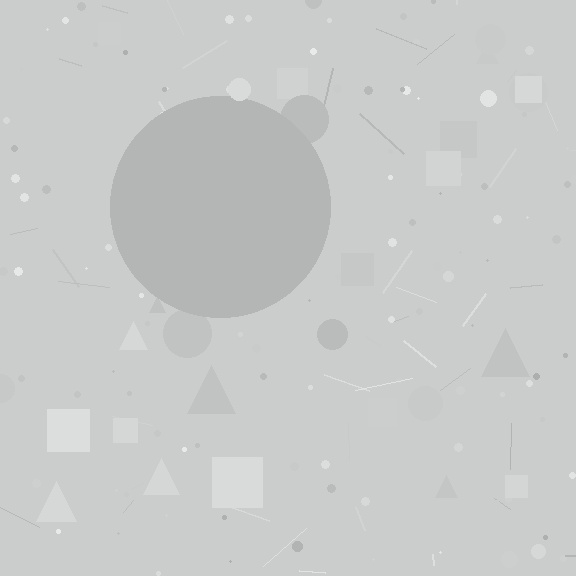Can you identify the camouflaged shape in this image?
The camouflaged shape is a circle.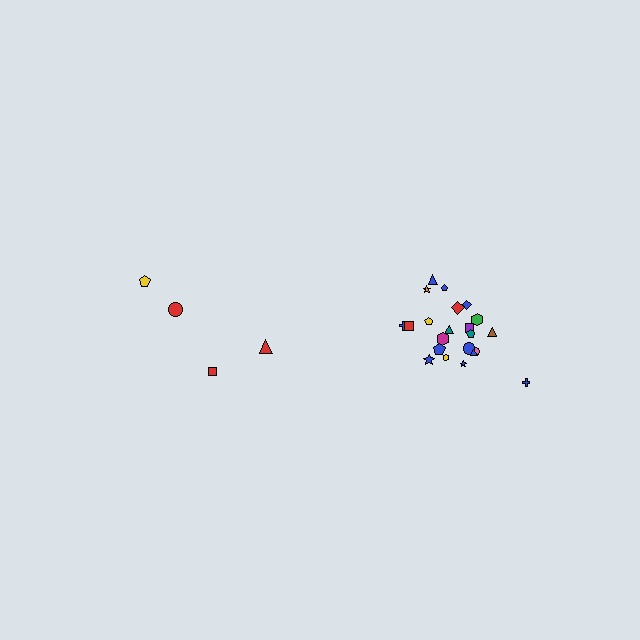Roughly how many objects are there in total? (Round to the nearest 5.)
Roughly 25 objects in total.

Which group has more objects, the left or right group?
The right group.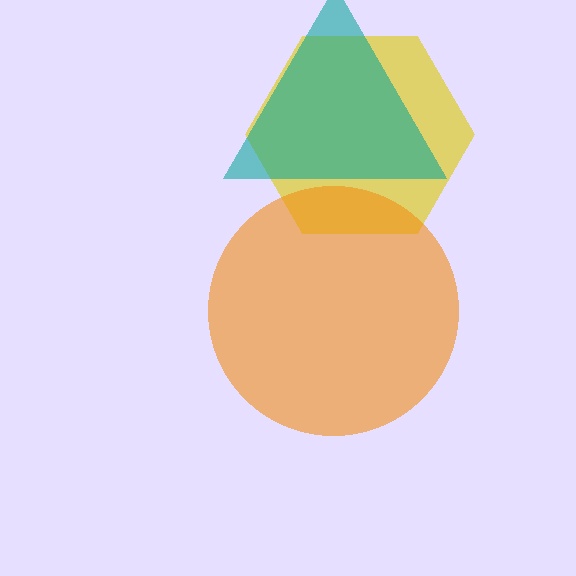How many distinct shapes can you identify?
There are 3 distinct shapes: a yellow hexagon, an orange circle, a teal triangle.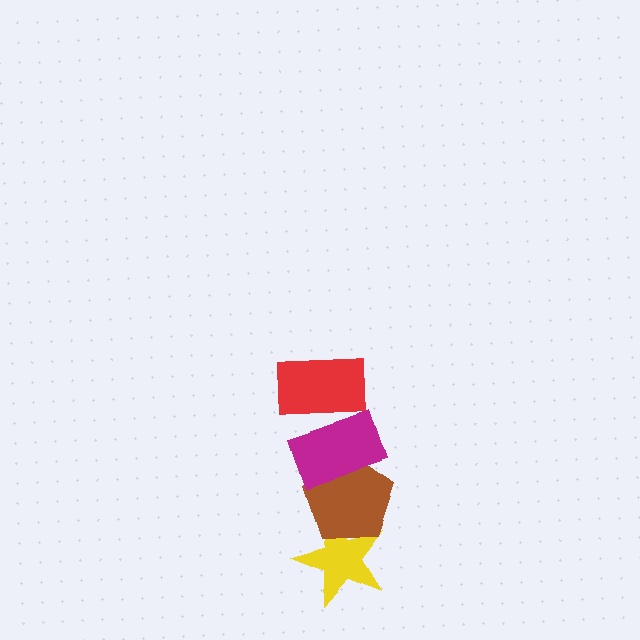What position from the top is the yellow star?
The yellow star is 4th from the top.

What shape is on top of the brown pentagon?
The magenta rectangle is on top of the brown pentagon.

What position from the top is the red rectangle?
The red rectangle is 1st from the top.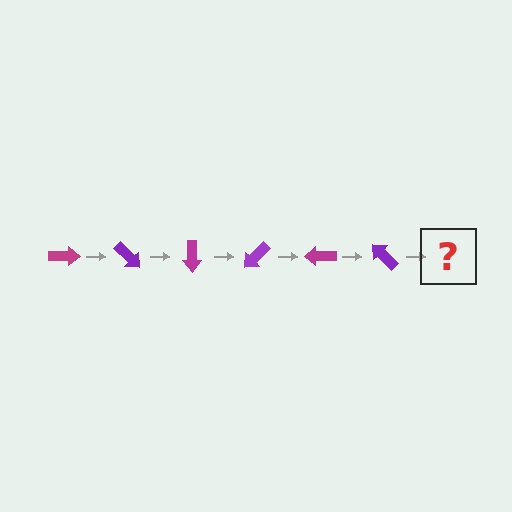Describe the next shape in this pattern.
It should be a magenta arrow, rotated 270 degrees from the start.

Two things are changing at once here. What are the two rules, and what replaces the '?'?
The two rules are that it rotates 45 degrees each step and the color cycles through magenta and purple. The '?' should be a magenta arrow, rotated 270 degrees from the start.